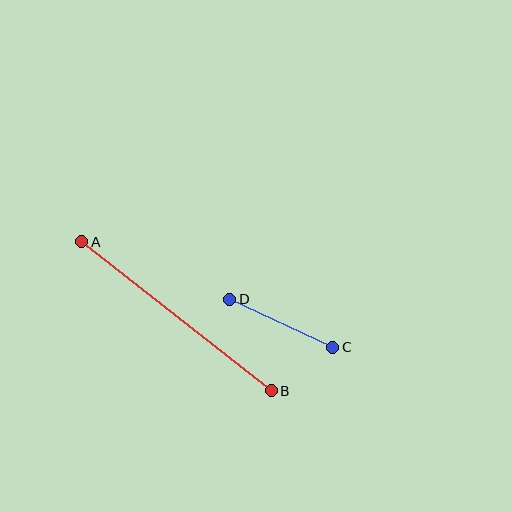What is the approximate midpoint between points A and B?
The midpoint is at approximately (177, 316) pixels.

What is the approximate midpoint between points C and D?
The midpoint is at approximately (281, 323) pixels.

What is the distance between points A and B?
The distance is approximately 241 pixels.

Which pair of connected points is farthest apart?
Points A and B are farthest apart.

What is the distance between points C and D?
The distance is approximately 114 pixels.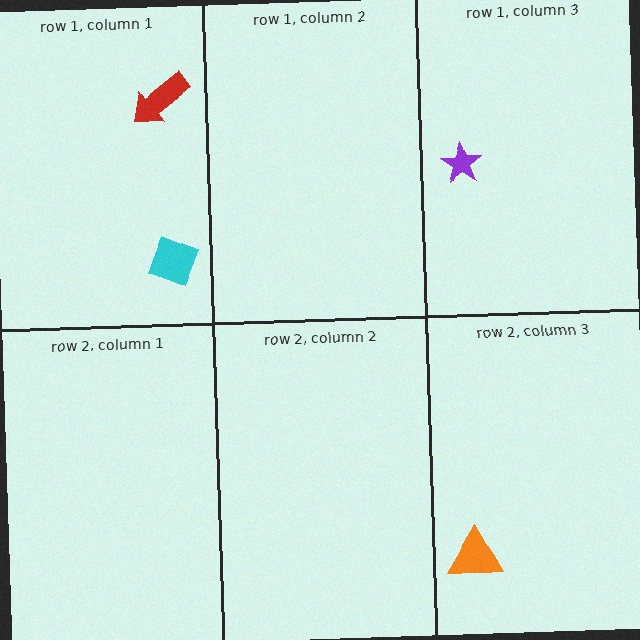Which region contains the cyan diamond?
The row 1, column 1 region.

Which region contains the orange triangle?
The row 2, column 3 region.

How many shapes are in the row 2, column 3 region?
1.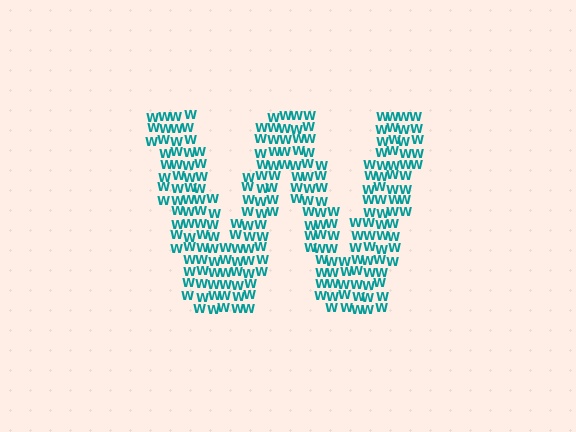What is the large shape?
The large shape is the letter W.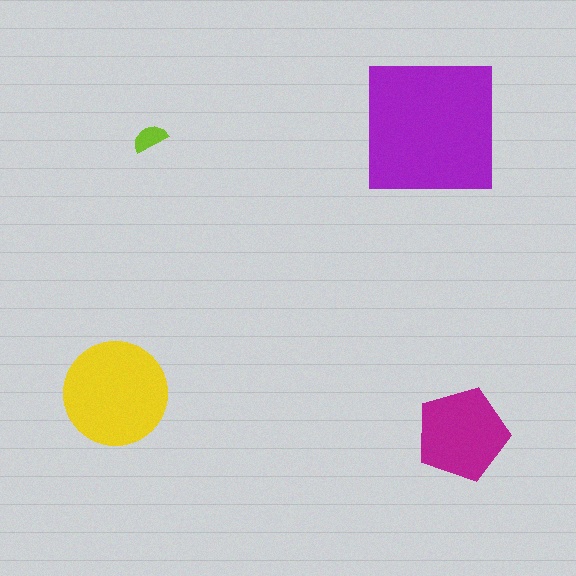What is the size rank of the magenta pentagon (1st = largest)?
3rd.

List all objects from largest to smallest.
The purple square, the yellow circle, the magenta pentagon, the lime semicircle.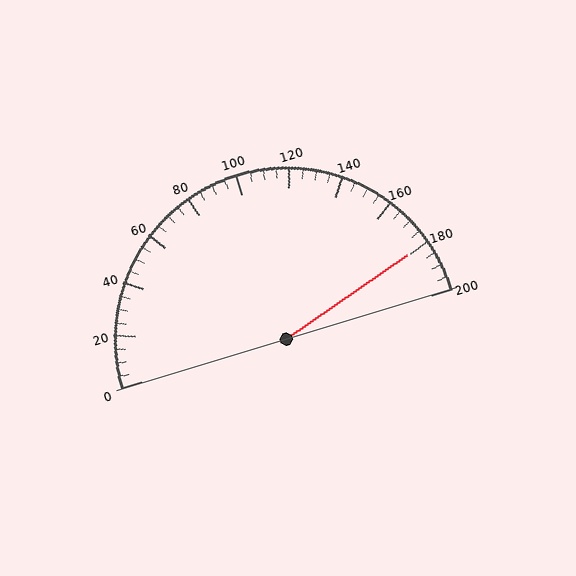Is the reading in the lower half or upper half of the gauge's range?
The reading is in the upper half of the range (0 to 200).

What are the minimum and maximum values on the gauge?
The gauge ranges from 0 to 200.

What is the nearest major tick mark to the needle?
The nearest major tick mark is 180.